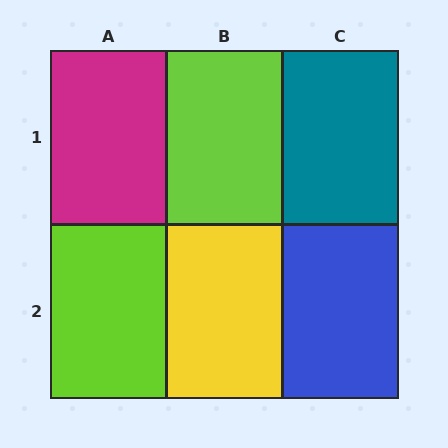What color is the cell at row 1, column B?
Lime.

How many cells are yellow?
1 cell is yellow.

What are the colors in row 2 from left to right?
Lime, yellow, blue.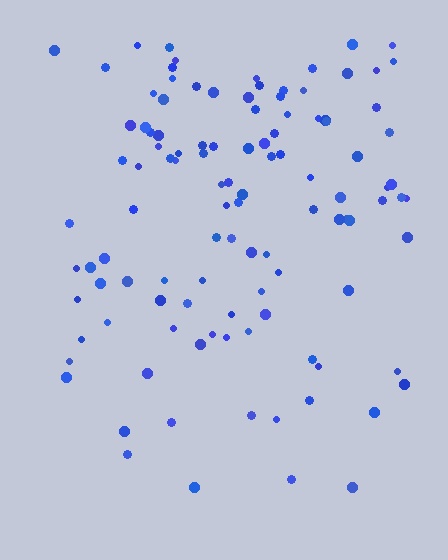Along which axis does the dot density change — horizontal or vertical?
Vertical.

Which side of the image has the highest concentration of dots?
The top.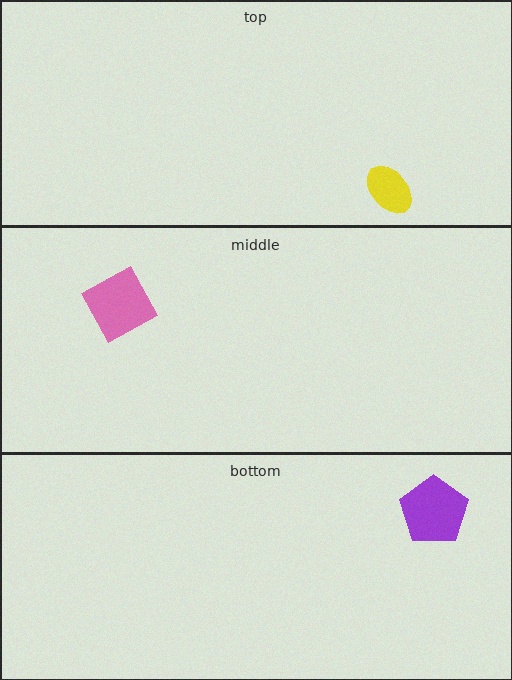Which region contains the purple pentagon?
The bottom region.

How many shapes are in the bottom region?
1.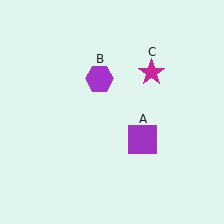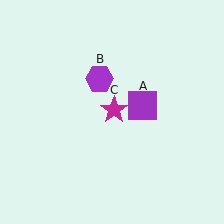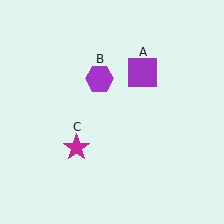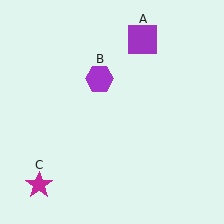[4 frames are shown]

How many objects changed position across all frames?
2 objects changed position: purple square (object A), magenta star (object C).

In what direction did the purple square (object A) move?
The purple square (object A) moved up.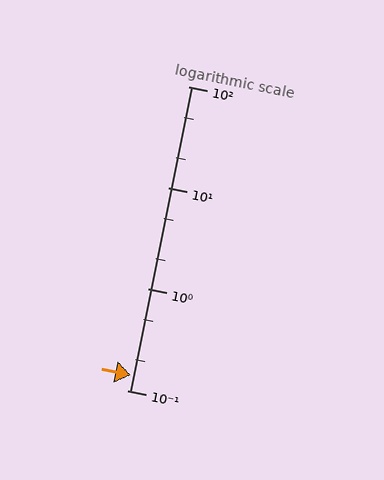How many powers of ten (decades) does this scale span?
The scale spans 3 decades, from 0.1 to 100.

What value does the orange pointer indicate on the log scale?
The pointer indicates approximately 0.14.